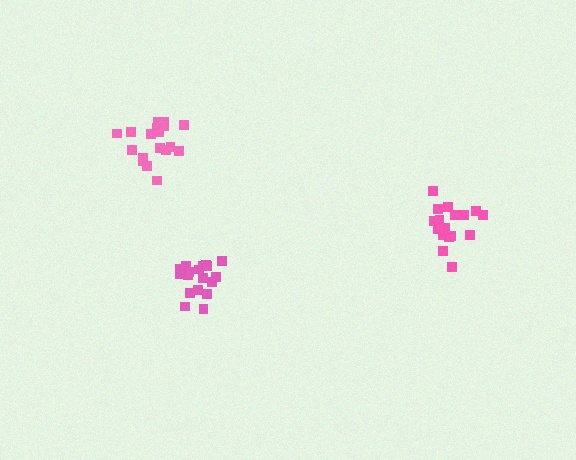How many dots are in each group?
Group 1: 18 dots, Group 2: 18 dots, Group 3: 18 dots (54 total).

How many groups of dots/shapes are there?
There are 3 groups.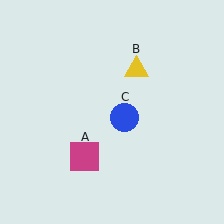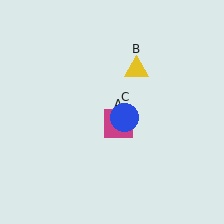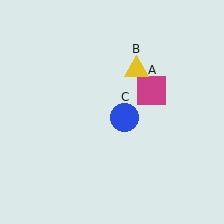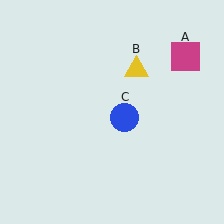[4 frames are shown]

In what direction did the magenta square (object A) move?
The magenta square (object A) moved up and to the right.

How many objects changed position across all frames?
1 object changed position: magenta square (object A).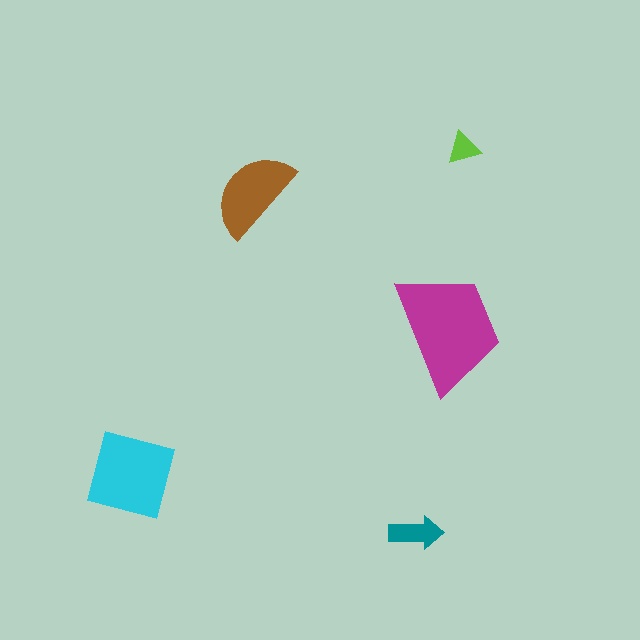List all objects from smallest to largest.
The lime triangle, the teal arrow, the brown semicircle, the cyan square, the magenta trapezoid.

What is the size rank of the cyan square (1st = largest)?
2nd.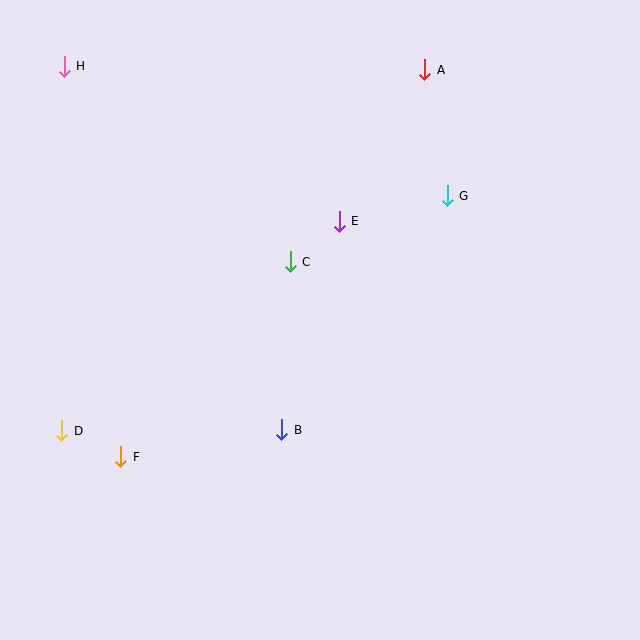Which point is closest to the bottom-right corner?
Point B is closest to the bottom-right corner.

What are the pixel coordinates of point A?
Point A is at (425, 70).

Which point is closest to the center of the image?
Point C at (290, 262) is closest to the center.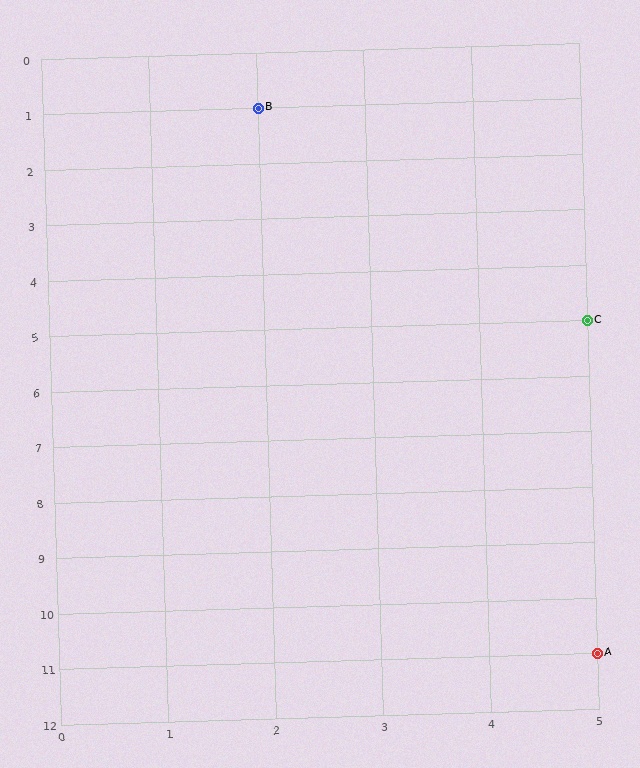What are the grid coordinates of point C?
Point C is at grid coordinates (5, 5).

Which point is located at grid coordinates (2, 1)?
Point B is at (2, 1).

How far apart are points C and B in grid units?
Points C and B are 3 columns and 4 rows apart (about 5.0 grid units diagonally).